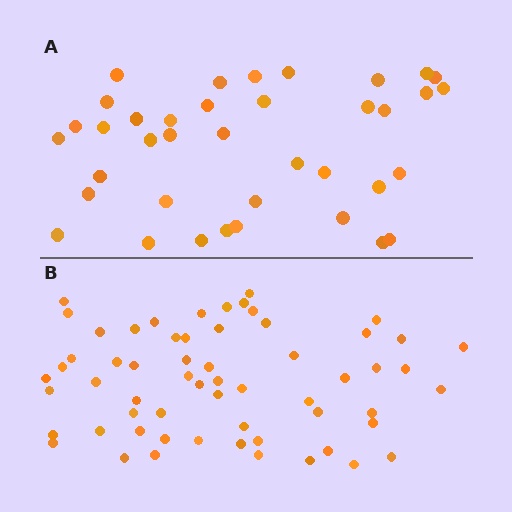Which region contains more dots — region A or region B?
Region B (the bottom region) has more dots.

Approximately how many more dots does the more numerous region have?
Region B has approximately 20 more dots than region A.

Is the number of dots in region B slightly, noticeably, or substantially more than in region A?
Region B has substantially more. The ratio is roughly 1.6 to 1.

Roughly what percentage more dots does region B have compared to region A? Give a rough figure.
About 60% more.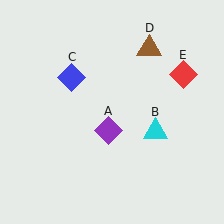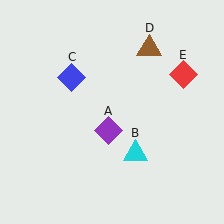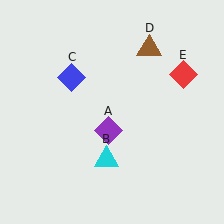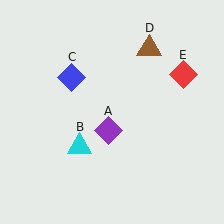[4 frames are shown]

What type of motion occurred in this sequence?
The cyan triangle (object B) rotated clockwise around the center of the scene.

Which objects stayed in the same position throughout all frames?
Purple diamond (object A) and blue diamond (object C) and brown triangle (object D) and red diamond (object E) remained stationary.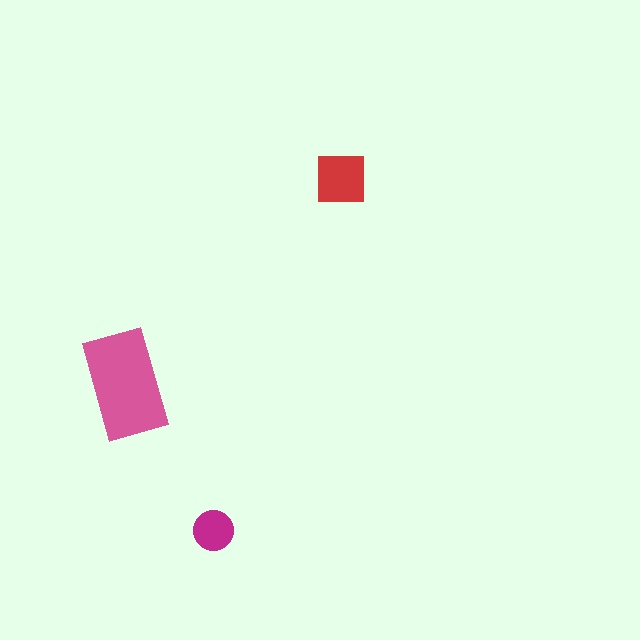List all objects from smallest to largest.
The magenta circle, the red square, the pink rectangle.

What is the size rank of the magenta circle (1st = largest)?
3rd.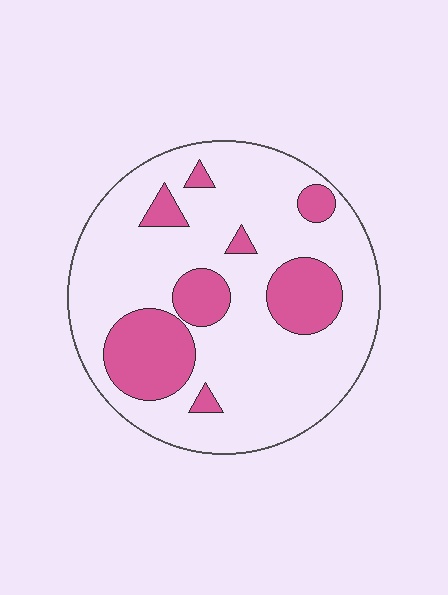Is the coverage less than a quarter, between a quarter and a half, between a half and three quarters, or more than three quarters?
Less than a quarter.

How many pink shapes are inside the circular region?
8.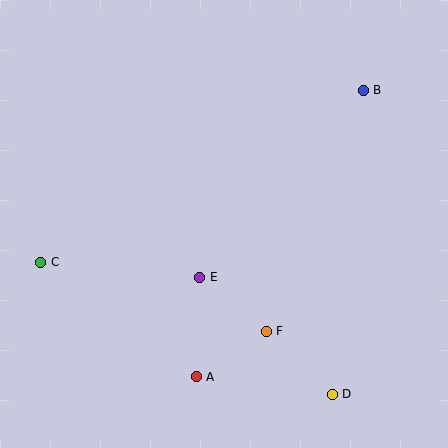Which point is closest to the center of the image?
Point E at (200, 277) is closest to the center.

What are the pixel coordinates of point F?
Point F is at (266, 331).